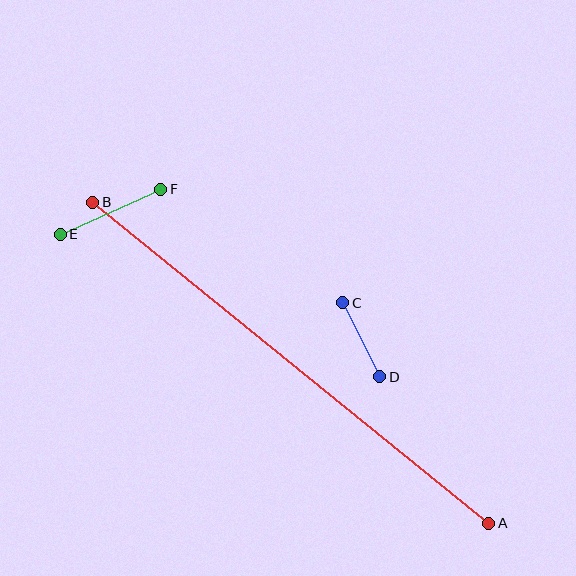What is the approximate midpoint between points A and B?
The midpoint is at approximately (291, 363) pixels.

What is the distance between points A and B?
The distance is approximately 510 pixels.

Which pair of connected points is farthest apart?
Points A and B are farthest apart.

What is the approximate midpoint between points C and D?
The midpoint is at approximately (361, 340) pixels.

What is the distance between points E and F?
The distance is approximately 110 pixels.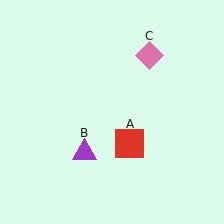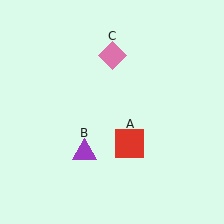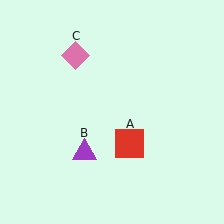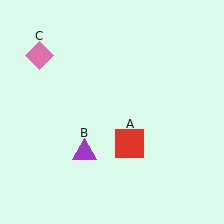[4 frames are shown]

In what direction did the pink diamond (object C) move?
The pink diamond (object C) moved left.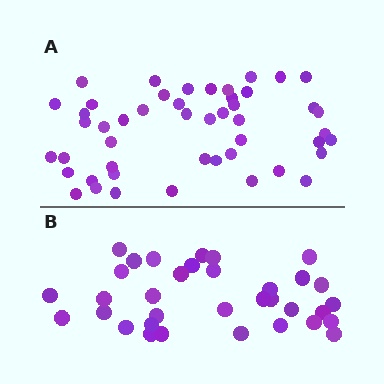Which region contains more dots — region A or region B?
Region A (the top region) has more dots.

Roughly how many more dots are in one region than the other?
Region A has approximately 15 more dots than region B.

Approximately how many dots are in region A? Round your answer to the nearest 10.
About 50 dots. (The exact count is 48, which rounds to 50.)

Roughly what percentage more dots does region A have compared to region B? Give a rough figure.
About 40% more.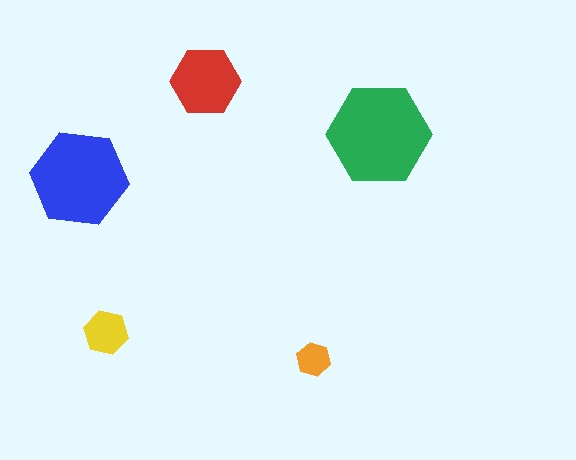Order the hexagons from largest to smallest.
the green one, the blue one, the red one, the yellow one, the orange one.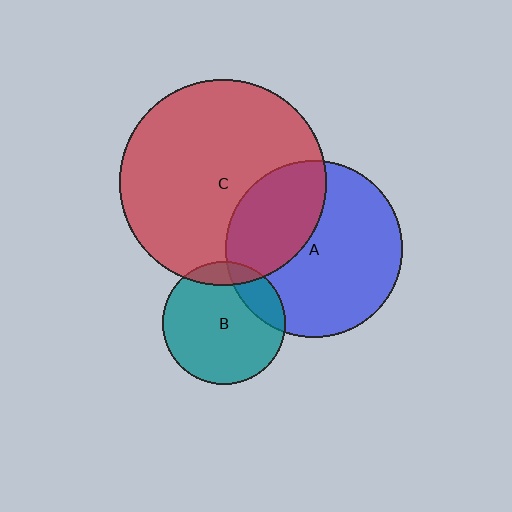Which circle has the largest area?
Circle C (red).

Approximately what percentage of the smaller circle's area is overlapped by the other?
Approximately 35%.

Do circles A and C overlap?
Yes.